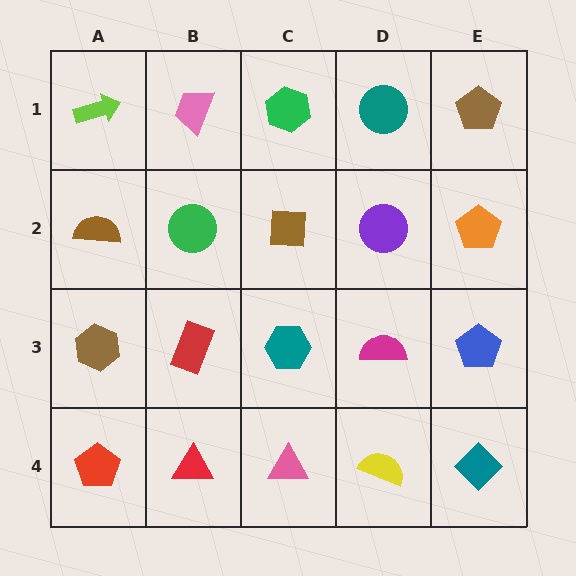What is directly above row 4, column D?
A magenta semicircle.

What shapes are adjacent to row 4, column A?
A brown hexagon (row 3, column A), a red triangle (row 4, column B).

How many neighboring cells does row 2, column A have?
3.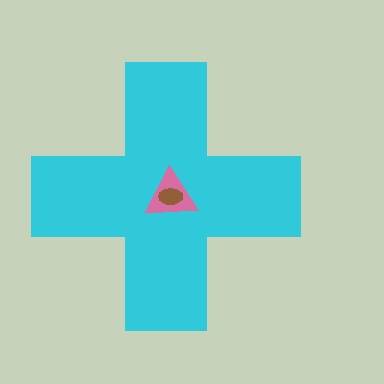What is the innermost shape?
The brown ellipse.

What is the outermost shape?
The cyan cross.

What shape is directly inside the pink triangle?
The brown ellipse.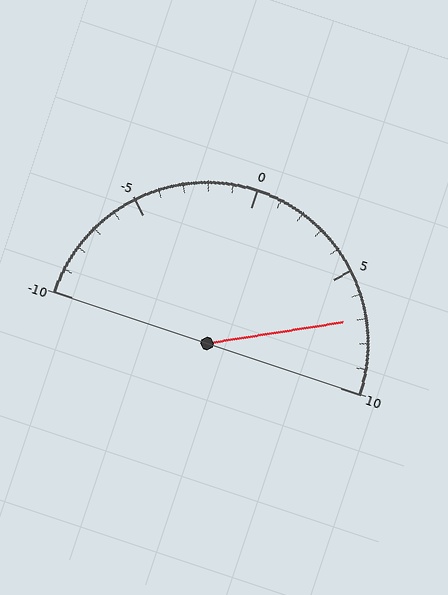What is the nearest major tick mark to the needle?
The nearest major tick mark is 5.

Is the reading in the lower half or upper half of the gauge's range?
The reading is in the upper half of the range (-10 to 10).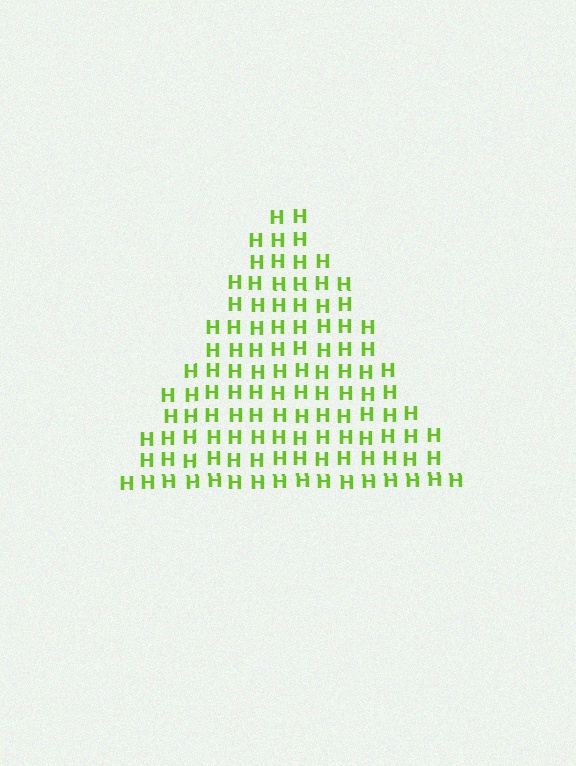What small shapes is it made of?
It is made of small letter H's.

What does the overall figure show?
The overall figure shows a triangle.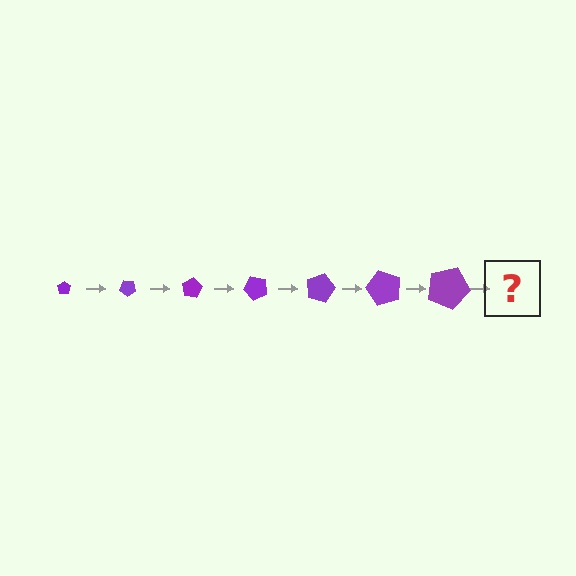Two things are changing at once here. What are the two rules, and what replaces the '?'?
The two rules are that the pentagon grows larger each step and it rotates 40 degrees each step. The '?' should be a pentagon, larger than the previous one and rotated 280 degrees from the start.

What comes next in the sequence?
The next element should be a pentagon, larger than the previous one and rotated 280 degrees from the start.